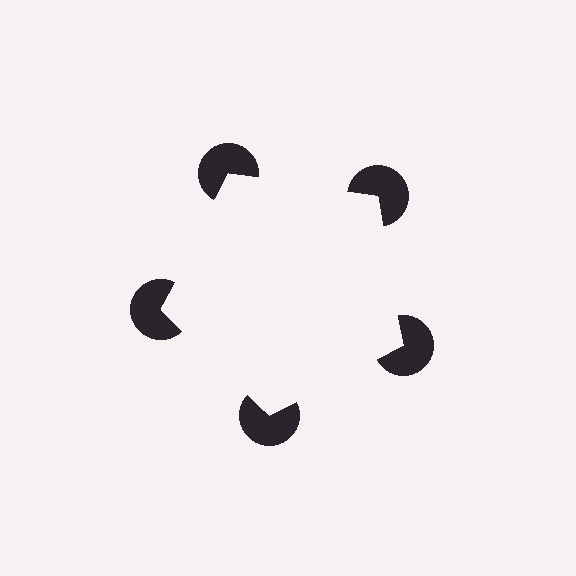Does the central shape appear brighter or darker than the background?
It typically appears slightly brighter than the background, even though no actual brightness change is drawn.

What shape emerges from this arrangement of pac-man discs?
An illusory pentagon — its edges are inferred from the aligned wedge cuts in the pac-man discs, not physically drawn.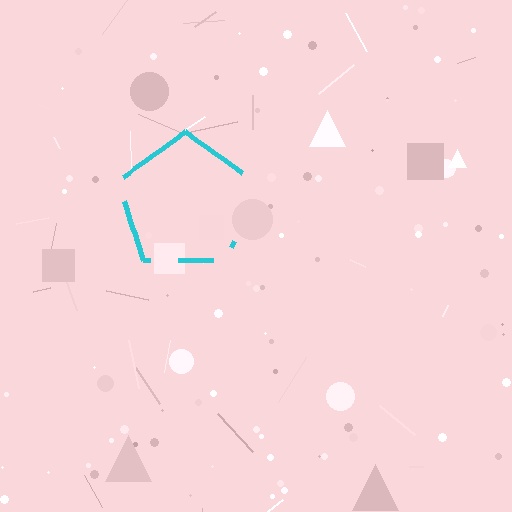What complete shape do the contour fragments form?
The contour fragments form a pentagon.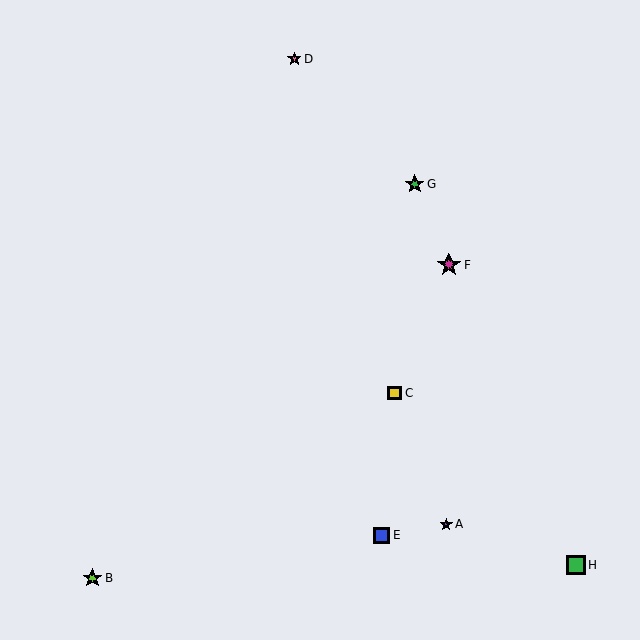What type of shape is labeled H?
Shape H is a green square.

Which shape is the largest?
The magenta star (labeled F) is the largest.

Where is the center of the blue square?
The center of the blue square is at (382, 535).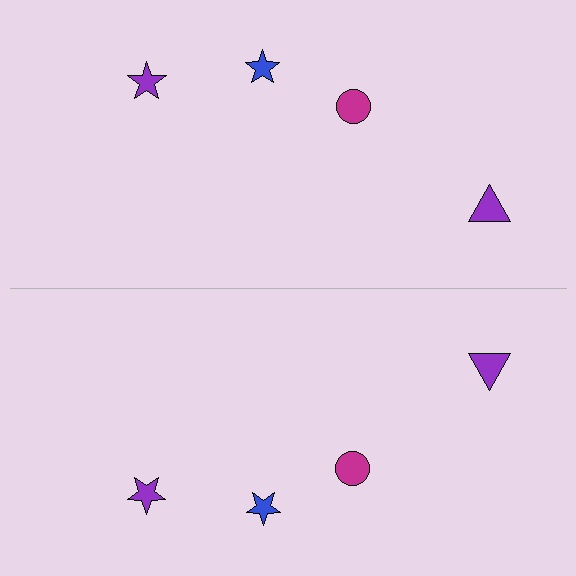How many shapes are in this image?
There are 8 shapes in this image.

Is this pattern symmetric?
Yes, this pattern has bilateral (reflection) symmetry.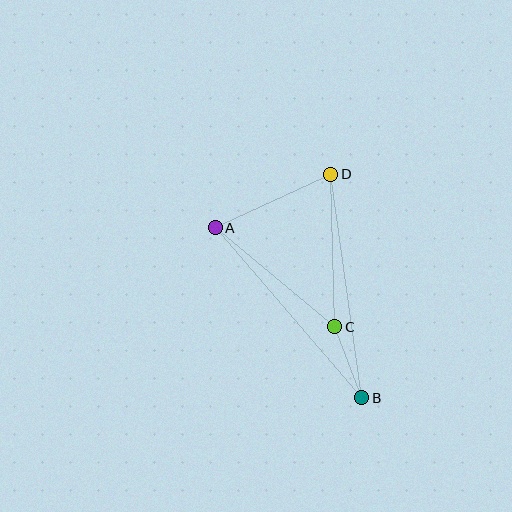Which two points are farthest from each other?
Points B and D are farthest from each other.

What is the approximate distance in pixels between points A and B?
The distance between A and B is approximately 224 pixels.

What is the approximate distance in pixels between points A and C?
The distance between A and C is approximately 155 pixels.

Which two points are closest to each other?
Points B and C are closest to each other.